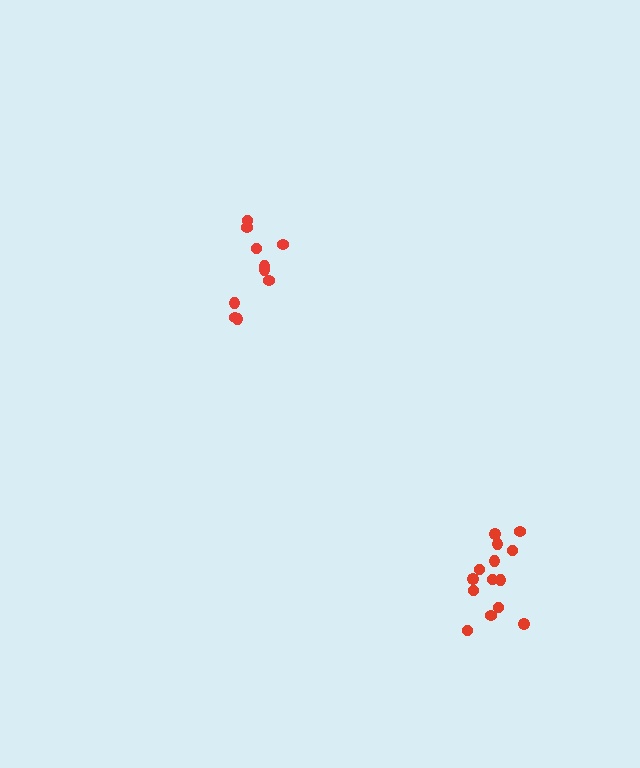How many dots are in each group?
Group 1: 10 dots, Group 2: 14 dots (24 total).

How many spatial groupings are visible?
There are 2 spatial groupings.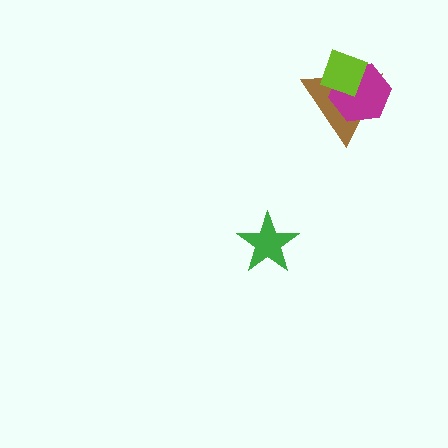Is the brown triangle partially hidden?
Yes, it is partially covered by another shape.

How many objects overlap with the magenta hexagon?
2 objects overlap with the magenta hexagon.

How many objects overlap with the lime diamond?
2 objects overlap with the lime diamond.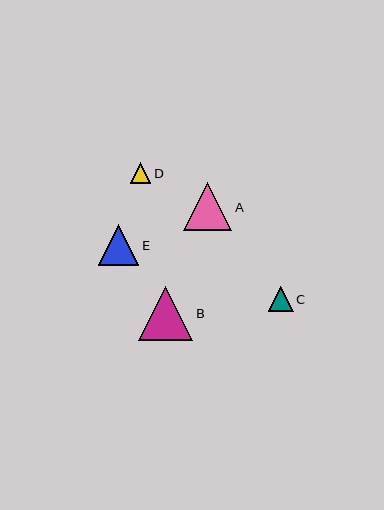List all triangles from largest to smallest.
From largest to smallest: B, A, E, C, D.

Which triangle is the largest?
Triangle B is the largest with a size of approximately 54 pixels.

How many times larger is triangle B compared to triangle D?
Triangle B is approximately 2.7 times the size of triangle D.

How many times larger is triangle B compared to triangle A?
Triangle B is approximately 1.1 times the size of triangle A.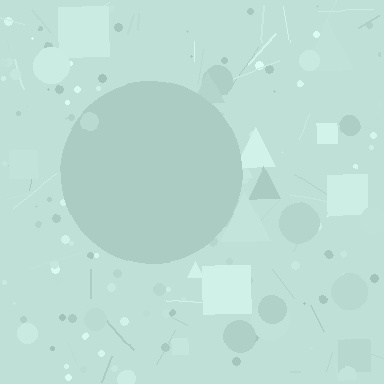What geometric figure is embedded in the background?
A circle is embedded in the background.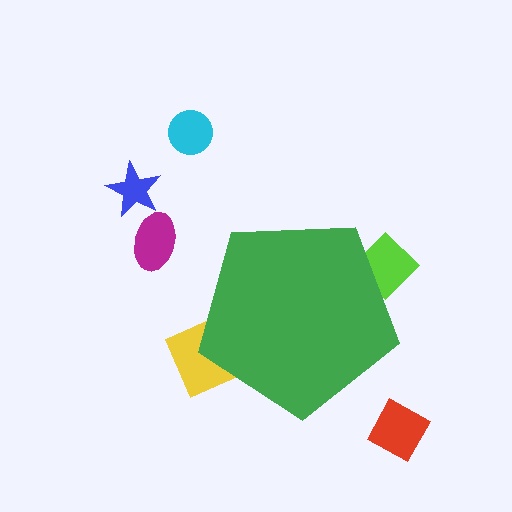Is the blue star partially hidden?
No, the blue star is fully visible.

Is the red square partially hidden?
No, the red square is fully visible.